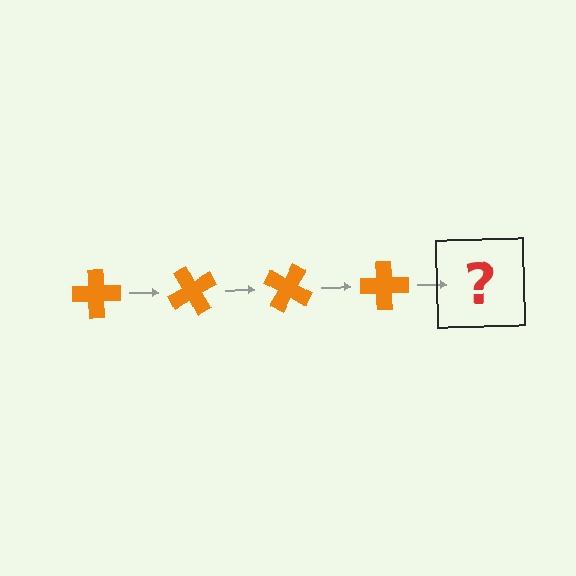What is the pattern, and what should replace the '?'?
The pattern is that the cross rotates 60 degrees each step. The '?' should be an orange cross rotated 240 degrees.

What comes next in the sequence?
The next element should be an orange cross rotated 240 degrees.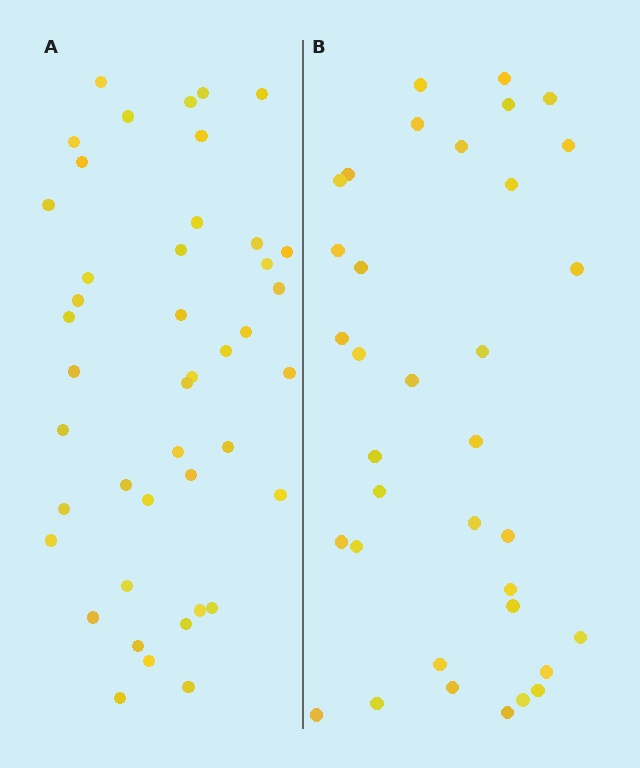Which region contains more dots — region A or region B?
Region A (the left region) has more dots.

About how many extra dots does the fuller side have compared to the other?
Region A has roughly 8 or so more dots than region B.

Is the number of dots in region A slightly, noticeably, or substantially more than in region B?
Region A has only slightly more — the two regions are fairly close. The ratio is roughly 1.2 to 1.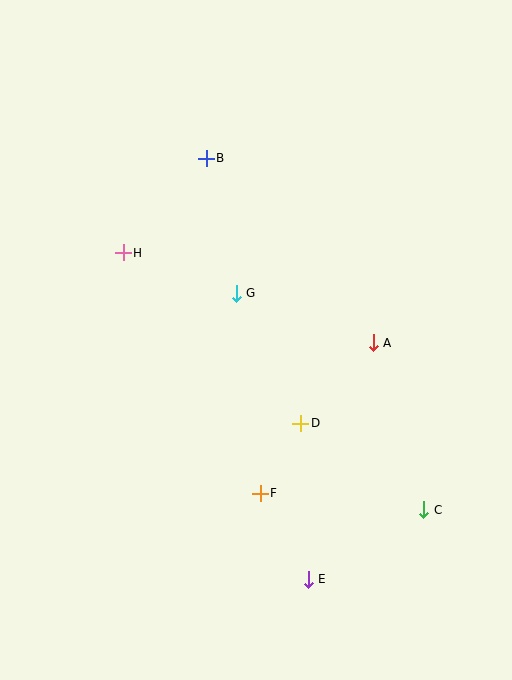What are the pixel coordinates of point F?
Point F is at (260, 493).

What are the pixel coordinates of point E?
Point E is at (308, 579).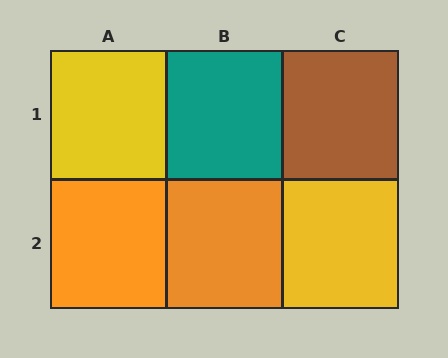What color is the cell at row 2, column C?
Yellow.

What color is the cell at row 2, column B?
Orange.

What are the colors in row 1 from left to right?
Yellow, teal, brown.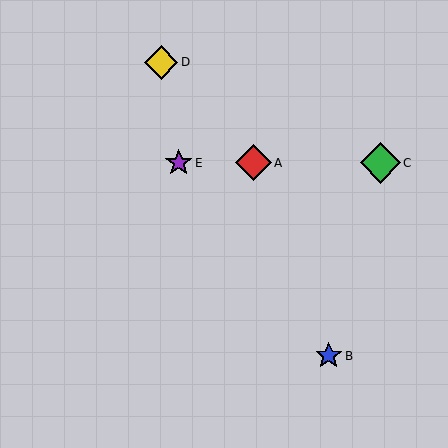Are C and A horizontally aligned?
Yes, both are at y≈163.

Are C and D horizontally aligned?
No, C is at y≈163 and D is at y≈62.